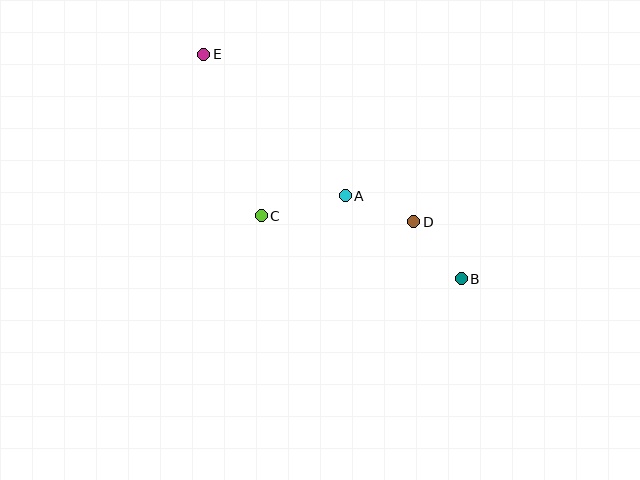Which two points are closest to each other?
Points A and D are closest to each other.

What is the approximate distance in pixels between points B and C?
The distance between B and C is approximately 210 pixels.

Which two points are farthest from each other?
Points B and E are farthest from each other.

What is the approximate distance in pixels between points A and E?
The distance between A and E is approximately 200 pixels.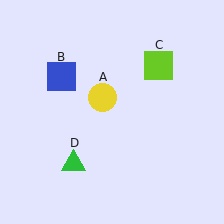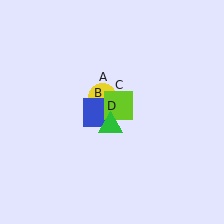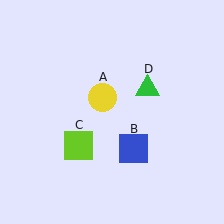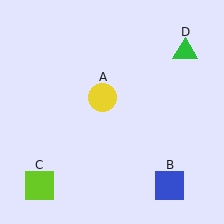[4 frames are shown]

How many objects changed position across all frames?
3 objects changed position: blue square (object B), lime square (object C), green triangle (object D).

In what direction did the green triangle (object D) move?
The green triangle (object D) moved up and to the right.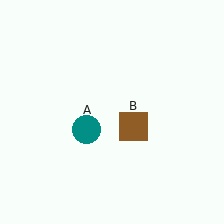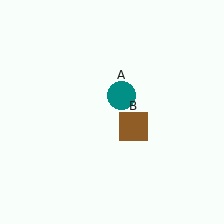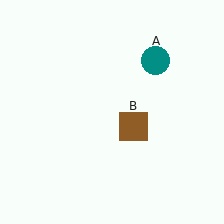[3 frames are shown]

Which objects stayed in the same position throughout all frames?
Brown square (object B) remained stationary.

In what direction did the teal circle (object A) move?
The teal circle (object A) moved up and to the right.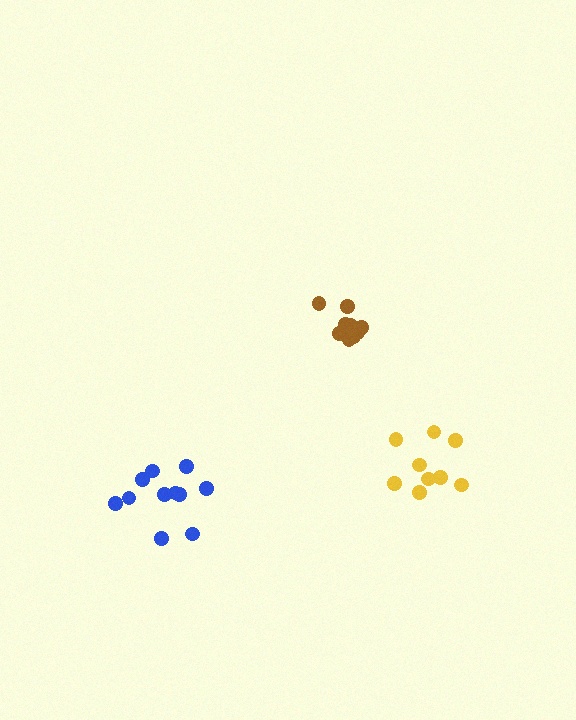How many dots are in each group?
Group 1: 9 dots, Group 2: 11 dots, Group 3: 9 dots (29 total).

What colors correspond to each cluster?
The clusters are colored: brown, blue, yellow.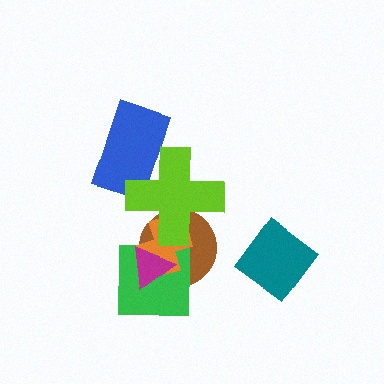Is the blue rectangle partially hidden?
Yes, it is partially covered by another shape.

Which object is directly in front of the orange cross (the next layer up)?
The lime cross is directly in front of the orange cross.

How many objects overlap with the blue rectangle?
1 object overlaps with the blue rectangle.